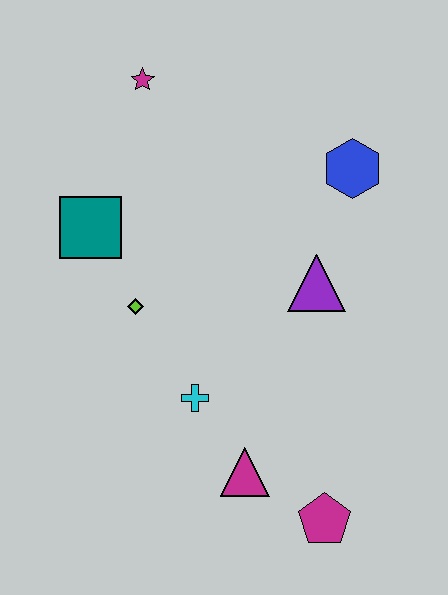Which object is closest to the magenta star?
The teal square is closest to the magenta star.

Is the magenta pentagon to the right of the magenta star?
Yes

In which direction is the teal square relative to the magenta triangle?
The teal square is above the magenta triangle.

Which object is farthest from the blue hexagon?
The magenta pentagon is farthest from the blue hexagon.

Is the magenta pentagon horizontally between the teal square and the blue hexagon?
Yes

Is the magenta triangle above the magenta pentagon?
Yes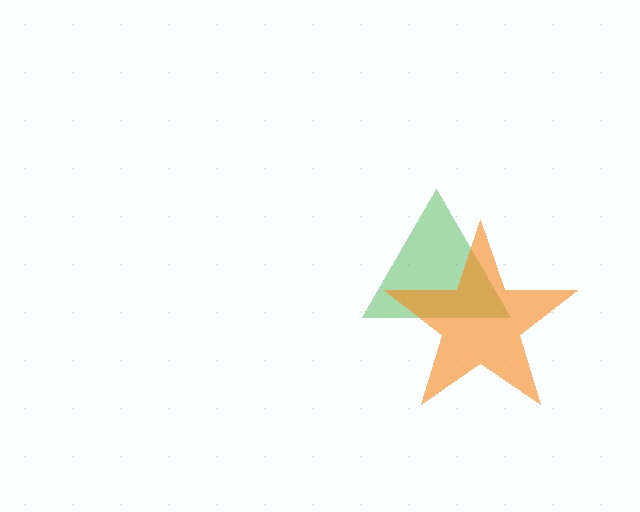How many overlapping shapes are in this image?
There are 2 overlapping shapes in the image.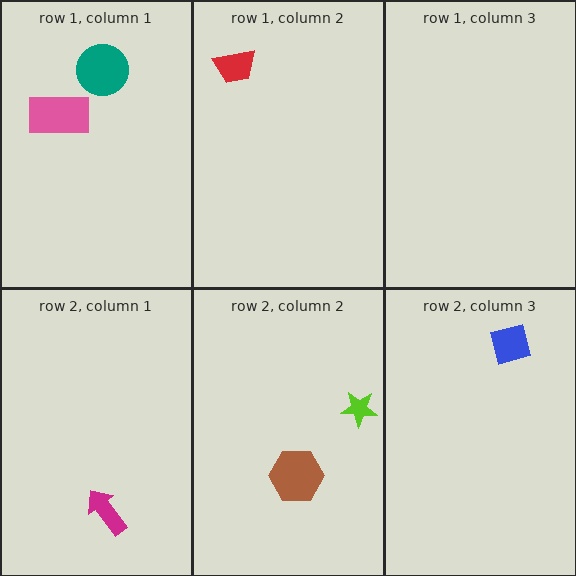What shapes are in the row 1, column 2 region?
The red trapezoid.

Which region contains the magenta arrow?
The row 2, column 1 region.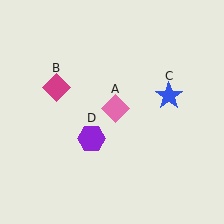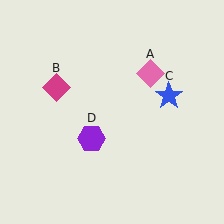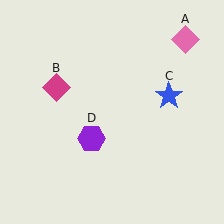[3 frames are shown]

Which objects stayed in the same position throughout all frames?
Magenta diamond (object B) and blue star (object C) and purple hexagon (object D) remained stationary.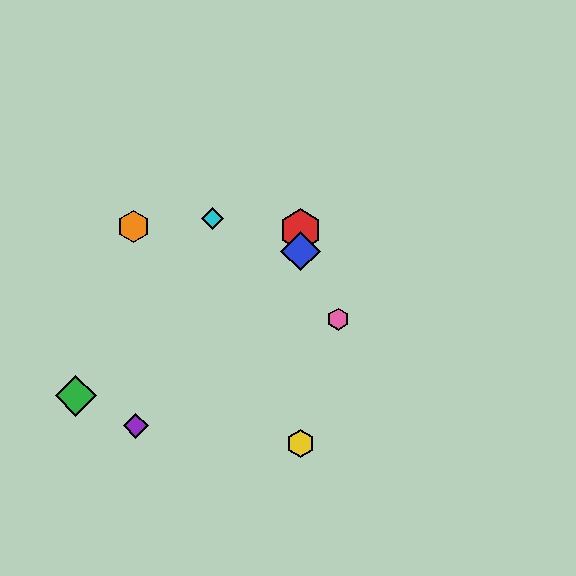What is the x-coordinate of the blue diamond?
The blue diamond is at x≈300.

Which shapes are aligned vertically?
The red hexagon, the blue diamond, the yellow hexagon are aligned vertically.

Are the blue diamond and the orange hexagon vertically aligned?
No, the blue diamond is at x≈300 and the orange hexagon is at x≈133.